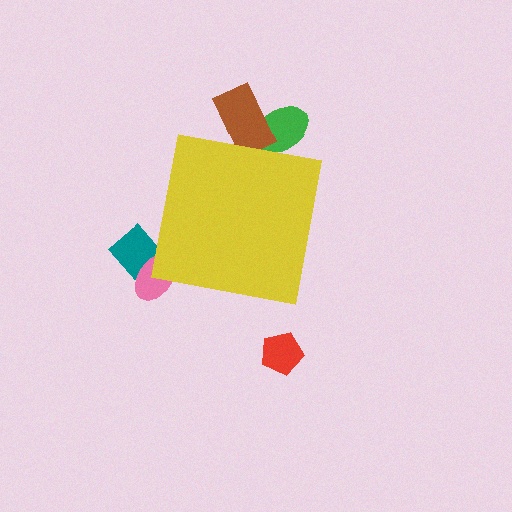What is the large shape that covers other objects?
A yellow square.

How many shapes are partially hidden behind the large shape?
4 shapes are partially hidden.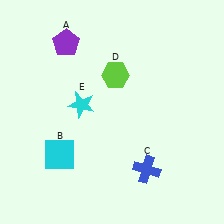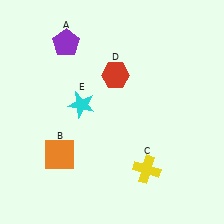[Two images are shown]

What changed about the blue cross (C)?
In Image 1, C is blue. In Image 2, it changed to yellow.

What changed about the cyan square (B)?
In Image 1, B is cyan. In Image 2, it changed to orange.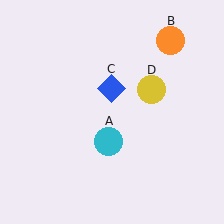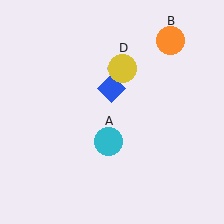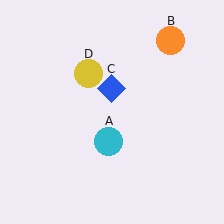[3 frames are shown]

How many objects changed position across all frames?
1 object changed position: yellow circle (object D).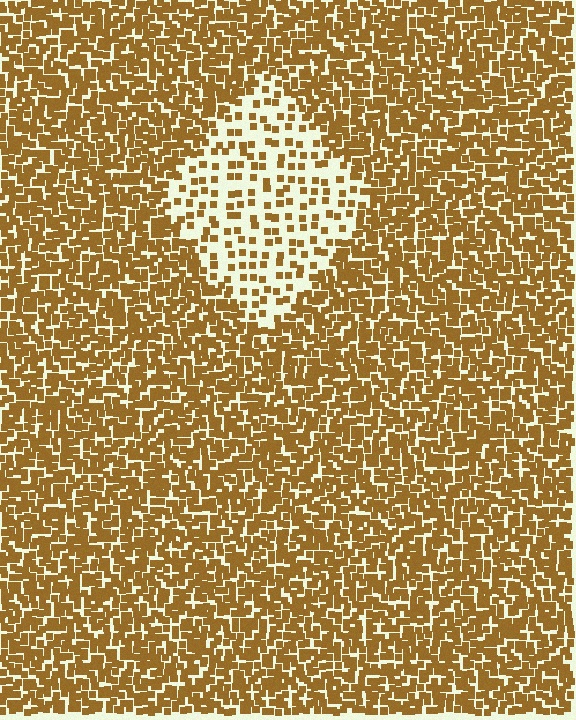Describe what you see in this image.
The image contains small brown elements arranged at two different densities. A diamond-shaped region is visible where the elements are less densely packed than the surrounding area.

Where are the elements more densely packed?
The elements are more densely packed outside the diamond boundary.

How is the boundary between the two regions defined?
The boundary is defined by a change in element density (approximately 2.8x ratio). All elements are the same color, size, and shape.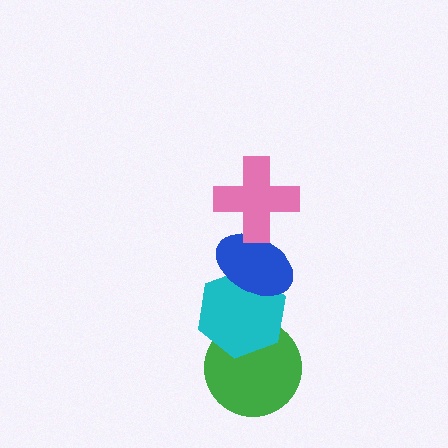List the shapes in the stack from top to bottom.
From top to bottom: the pink cross, the blue ellipse, the cyan hexagon, the green circle.